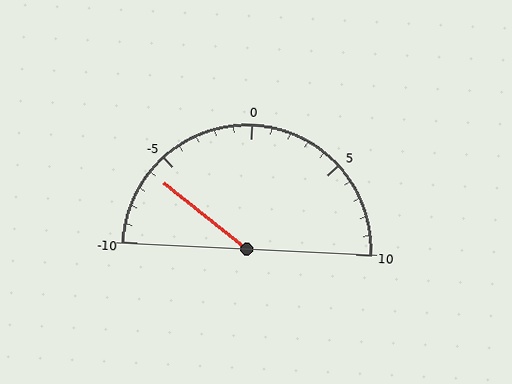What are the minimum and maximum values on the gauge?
The gauge ranges from -10 to 10.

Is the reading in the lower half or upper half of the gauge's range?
The reading is in the lower half of the range (-10 to 10).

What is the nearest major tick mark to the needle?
The nearest major tick mark is -5.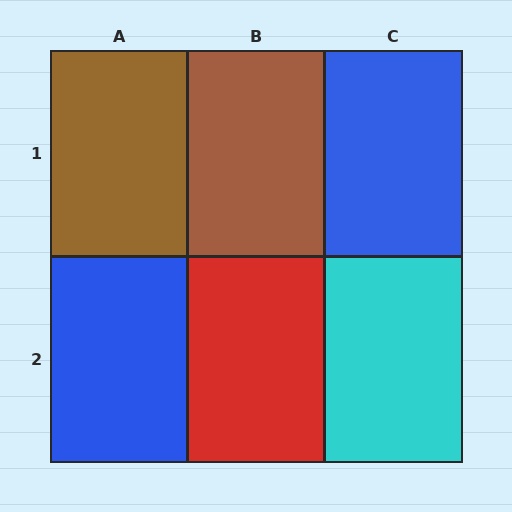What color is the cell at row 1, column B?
Brown.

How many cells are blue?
2 cells are blue.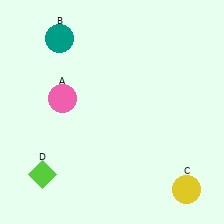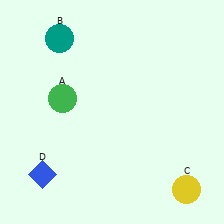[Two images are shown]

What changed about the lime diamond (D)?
In Image 1, D is lime. In Image 2, it changed to blue.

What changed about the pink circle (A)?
In Image 1, A is pink. In Image 2, it changed to green.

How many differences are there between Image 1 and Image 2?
There are 2 differences between the two images.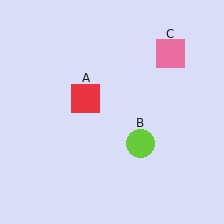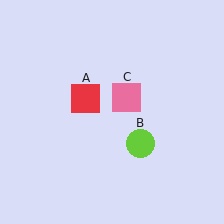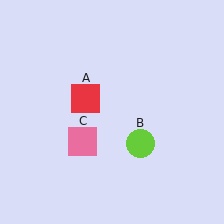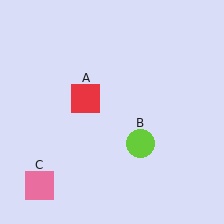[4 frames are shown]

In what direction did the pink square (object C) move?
The pink square (object C) moved down and to the left.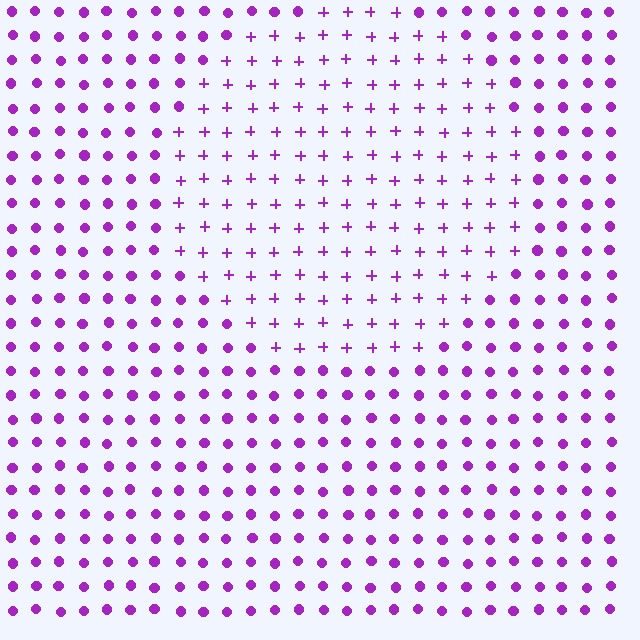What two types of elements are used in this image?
The image uses plus signs inside the circle region and circles outside it.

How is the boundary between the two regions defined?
The boundary is defined by a change in element shape: plus signs inside vs. circles outside. All elements share the same color and spacing.